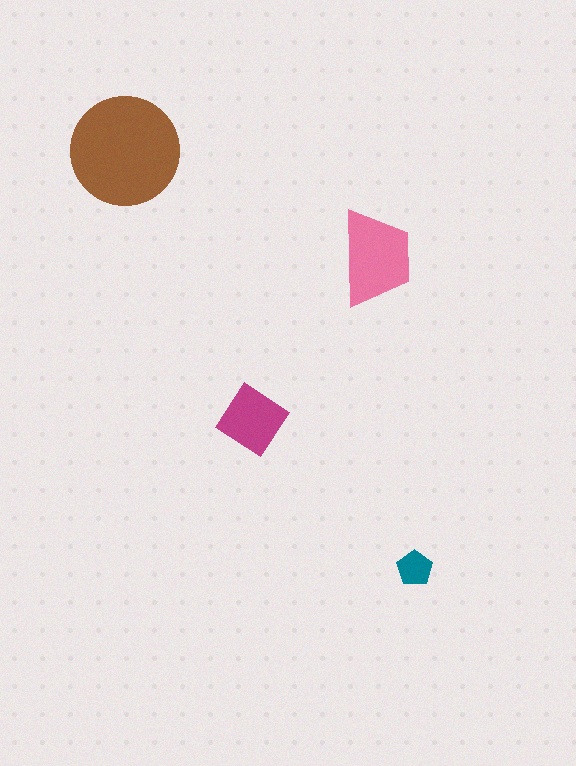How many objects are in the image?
There are 4 objects in the image.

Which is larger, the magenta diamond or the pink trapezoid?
The pink trapezoid.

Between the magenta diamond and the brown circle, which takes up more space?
The brown circle.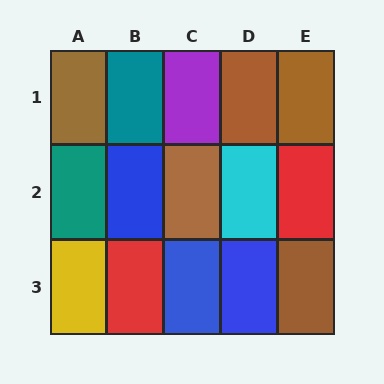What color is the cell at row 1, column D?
Brown.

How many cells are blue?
3 cells are blue.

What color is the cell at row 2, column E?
Red.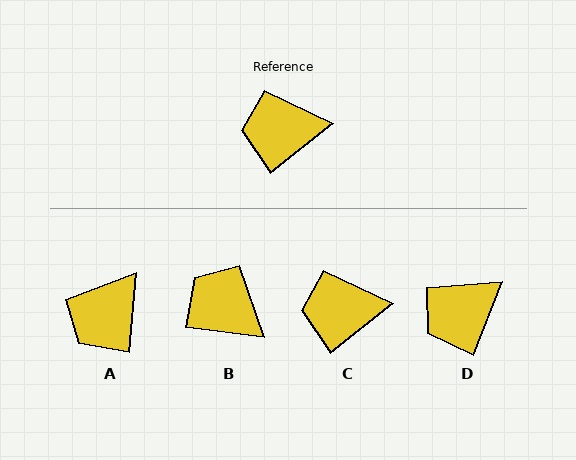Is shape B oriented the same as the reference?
No, it is off by about 45 degrees.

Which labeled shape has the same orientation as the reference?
C.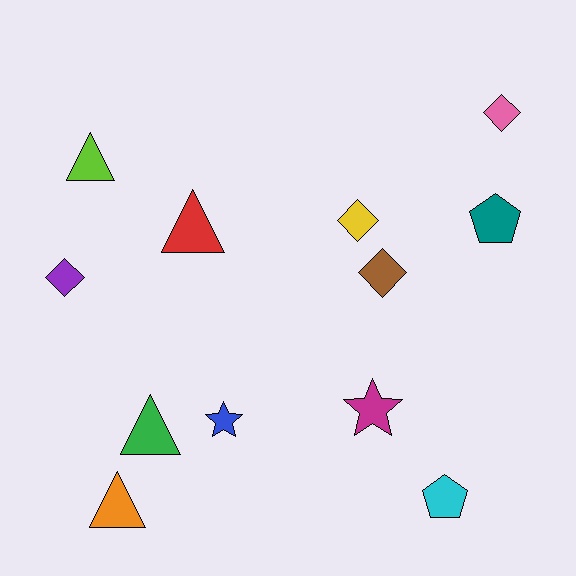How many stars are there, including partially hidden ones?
There are 2 stars.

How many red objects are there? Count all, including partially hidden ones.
There is 1 red object.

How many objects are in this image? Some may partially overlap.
There are 12 objects.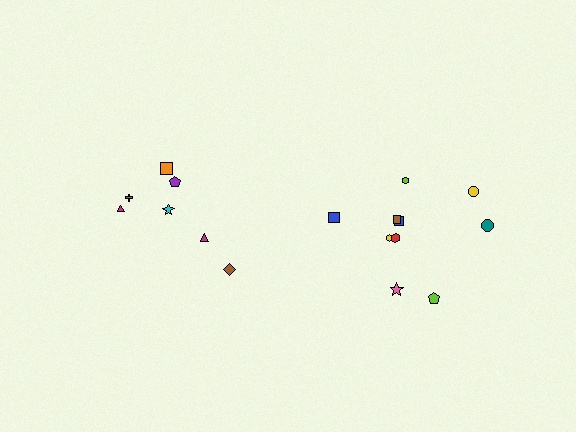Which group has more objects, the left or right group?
The right group.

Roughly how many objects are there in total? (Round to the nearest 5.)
Roughly 15 objects in total.